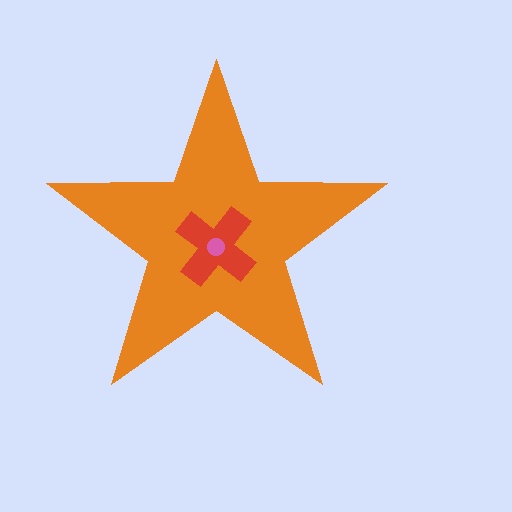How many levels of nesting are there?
3.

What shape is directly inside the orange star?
The red cross.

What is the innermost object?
The pink circle.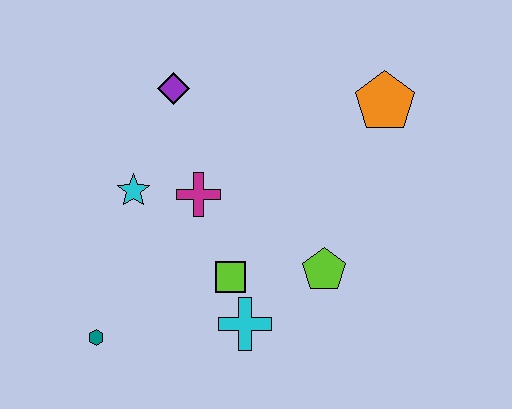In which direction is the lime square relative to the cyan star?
The lime square is to the right of the cyan star.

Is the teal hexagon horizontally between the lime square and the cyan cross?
No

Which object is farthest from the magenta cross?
The orange pentagon is farthest from the magenta cross.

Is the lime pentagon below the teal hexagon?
No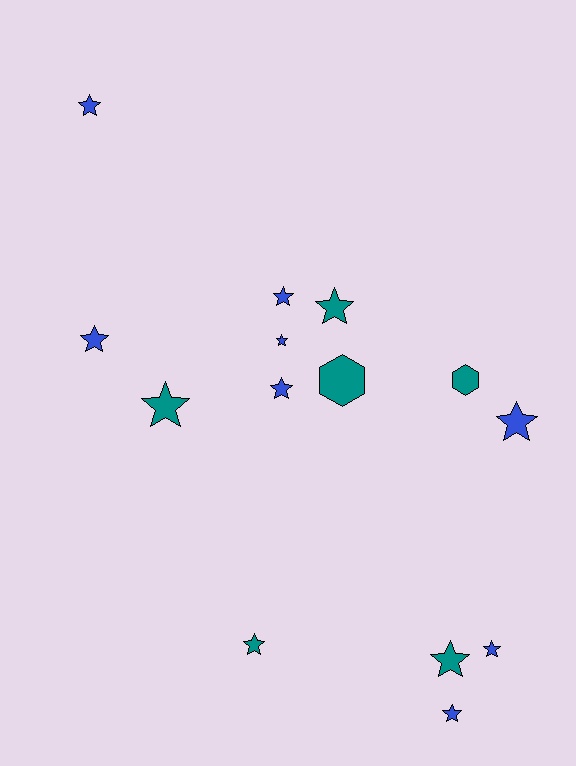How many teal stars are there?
There are 4 teal stars.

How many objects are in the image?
There are 14 objects.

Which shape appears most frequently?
Star, with 12 objects.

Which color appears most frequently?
Blue, with 8 objects.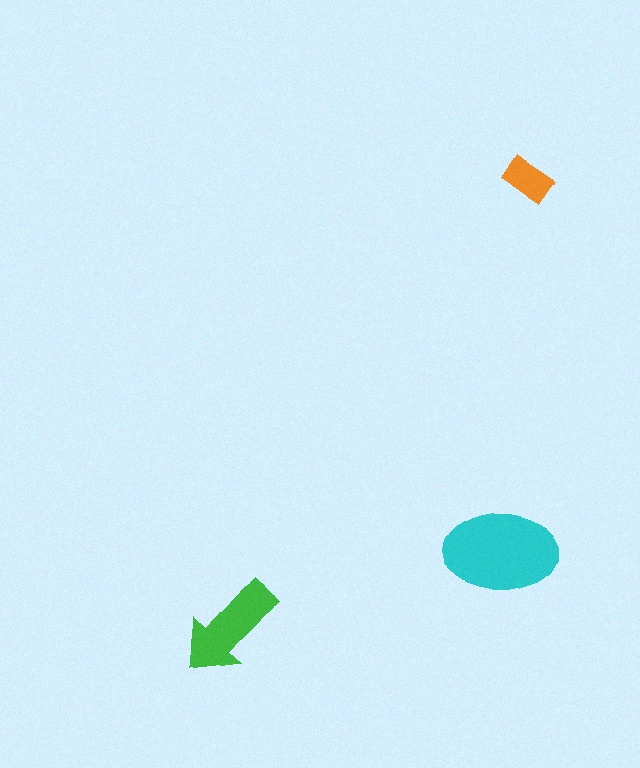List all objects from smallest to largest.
The orange rectangle, the green arrow, the cyan ellipse.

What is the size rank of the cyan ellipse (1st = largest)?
1st.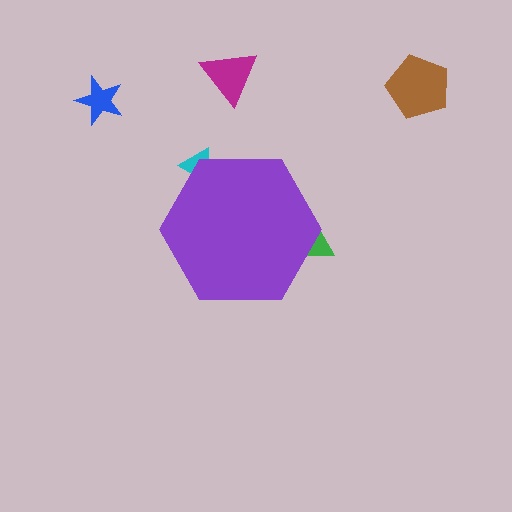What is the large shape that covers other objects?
A purple hexagon.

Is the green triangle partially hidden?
Yes, the green triangle is partially hidden behind the purple hexagon.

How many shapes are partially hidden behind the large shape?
2 shapes are partially hidden.